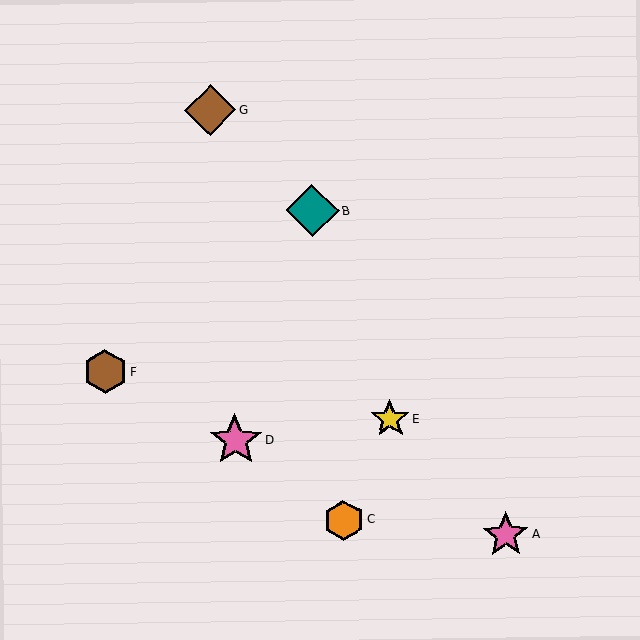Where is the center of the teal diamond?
The center of the teal diamond is at (313, 211).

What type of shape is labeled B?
Shape B is a teal diamond.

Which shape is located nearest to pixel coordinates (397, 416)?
The yellow star (labeled E) at (390, 419) is nearest to that location.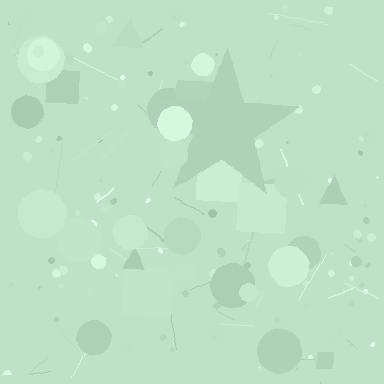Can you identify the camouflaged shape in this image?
The camouflaged shape is a star.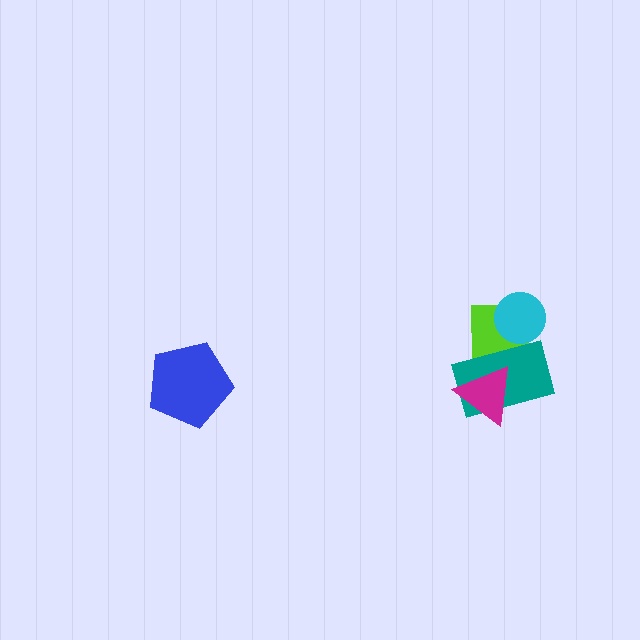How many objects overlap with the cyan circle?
2 objects overlap with the cyan circle.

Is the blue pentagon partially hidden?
No, no other shape covers it.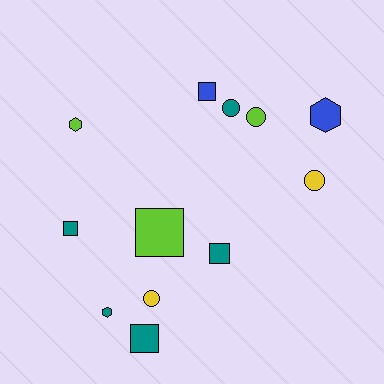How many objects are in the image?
There are 12 objects.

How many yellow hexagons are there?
There are no yellow hexagons.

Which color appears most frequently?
Teal, with 5 objects.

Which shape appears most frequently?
Square, with 5 objects.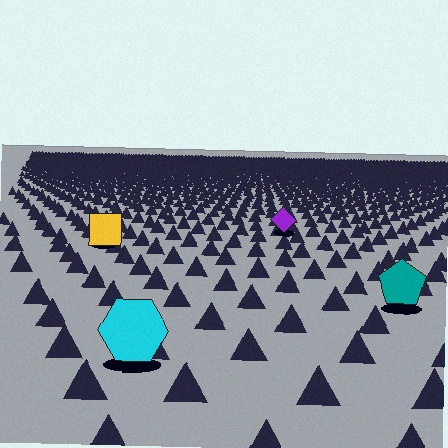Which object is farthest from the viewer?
The purple diamond is farthest from the viewer. It appears smaller and the ground texture around it is denser.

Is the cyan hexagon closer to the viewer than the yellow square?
Yes. The cyan hexagon is closer — you can tell from the texture gradient: the ground texture is coarser near it.